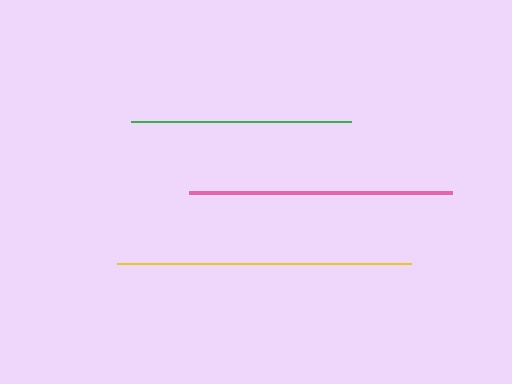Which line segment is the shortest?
The green line is the shortest at approximately 221 pixels.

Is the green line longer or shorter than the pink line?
The pink line is longer than the green line.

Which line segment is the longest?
The yellow line is the longest at approximately 294 pixels.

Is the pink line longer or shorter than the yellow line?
The yellow line is longer than the pink line.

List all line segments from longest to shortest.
From longest to shortest: yellow, pink, green.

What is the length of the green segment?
The green segment is approximately 221 pixels long.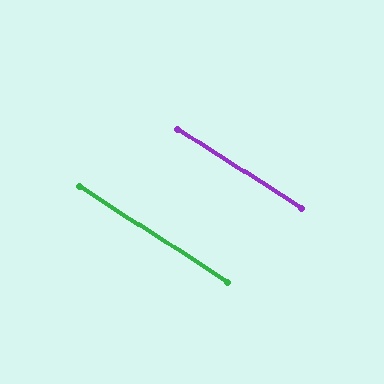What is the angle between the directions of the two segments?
Approximately 0 degrees.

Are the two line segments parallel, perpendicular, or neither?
Parallel — their directions differ by only 0.2°.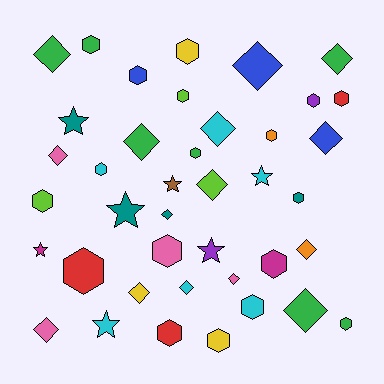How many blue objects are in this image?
There are 3 blue objects.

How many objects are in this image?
There are 40 objects.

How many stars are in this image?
There are 7 stars.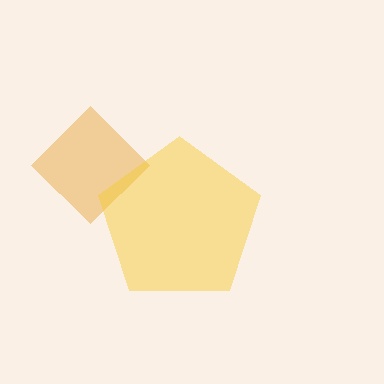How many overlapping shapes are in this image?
There are 2 overlapping shapes in the image.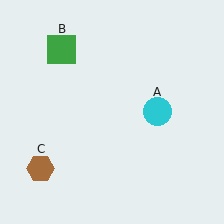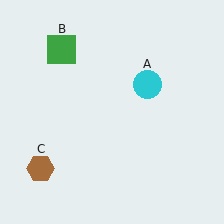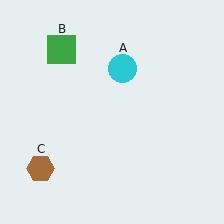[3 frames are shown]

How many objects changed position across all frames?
1 object changed position: cyan circle (object A).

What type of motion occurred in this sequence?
The cyan circle (object A) rotated counterclockwise around the center of the scene.